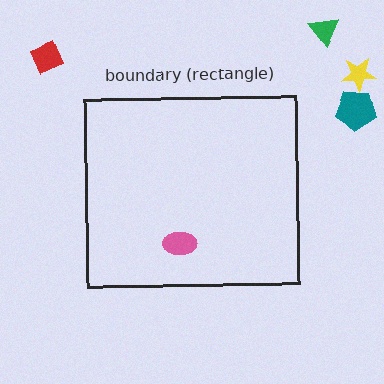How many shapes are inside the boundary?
1 inside, 4 outside.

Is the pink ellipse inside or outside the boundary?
Inside.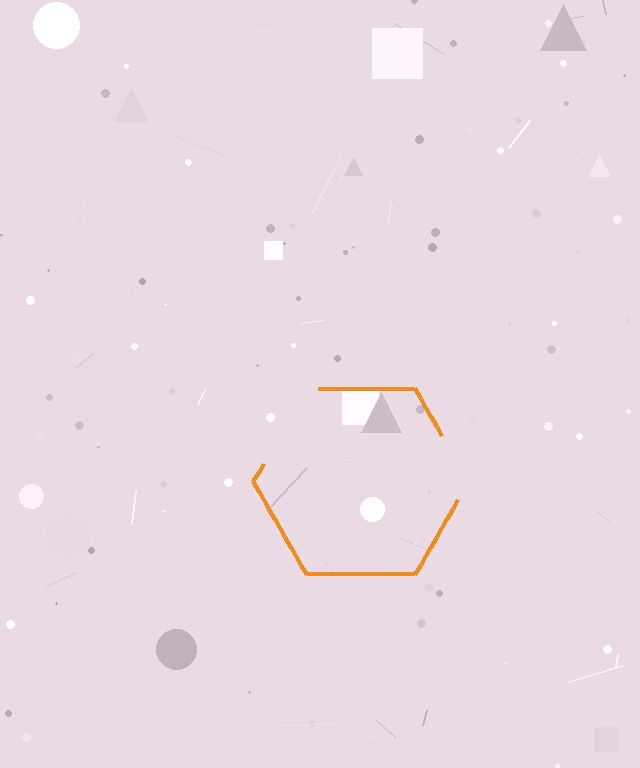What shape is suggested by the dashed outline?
The dashed outline suggests a hexagon.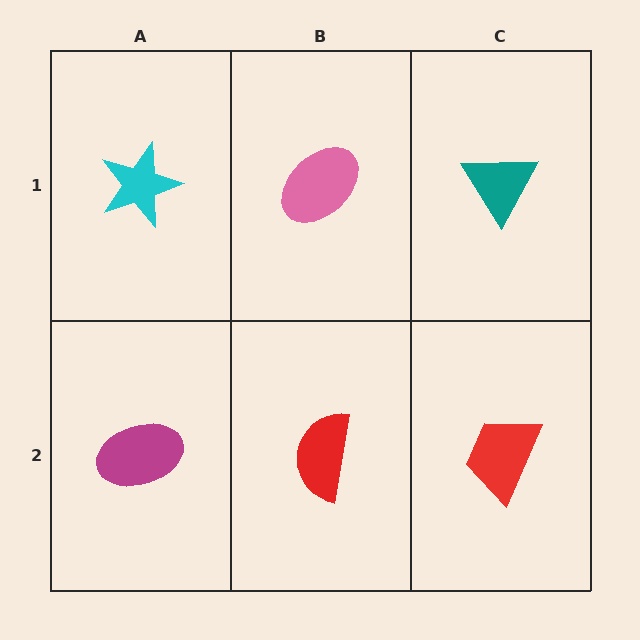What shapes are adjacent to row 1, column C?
A red trapezoid (row 2, column C), a pink ellipse (row 1, column B).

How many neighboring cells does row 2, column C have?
2.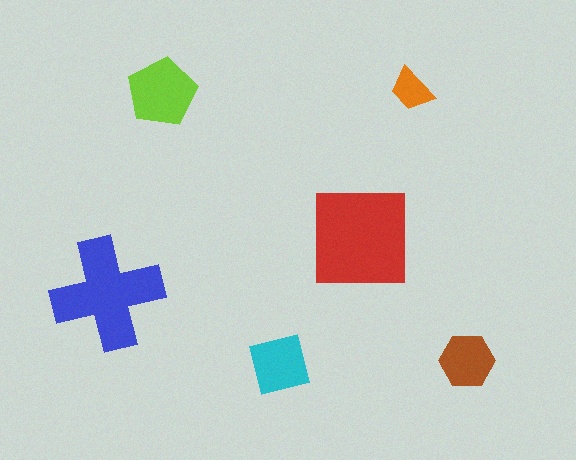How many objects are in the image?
There are 6 objects in the image.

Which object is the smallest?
The orange trapezoid.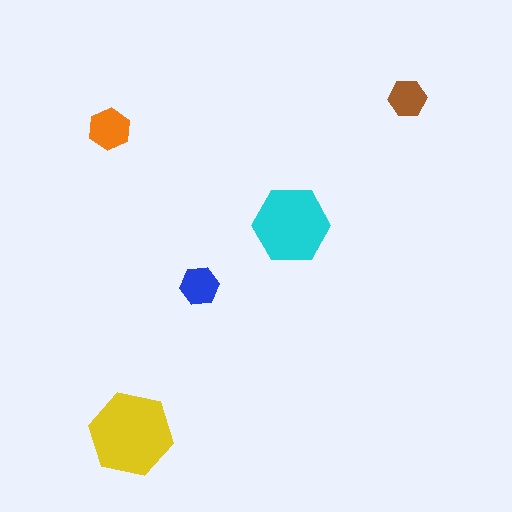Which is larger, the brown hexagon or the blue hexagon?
The blue one.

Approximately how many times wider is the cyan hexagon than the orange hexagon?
About 2 times wider.